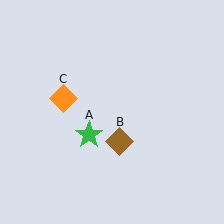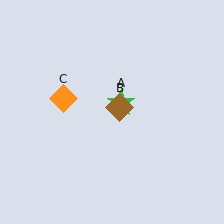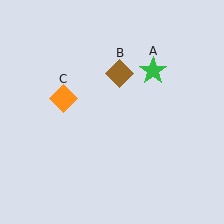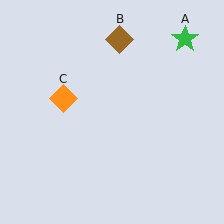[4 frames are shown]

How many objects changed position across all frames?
2 objects changed position: green star (object A), brown diamond (object B).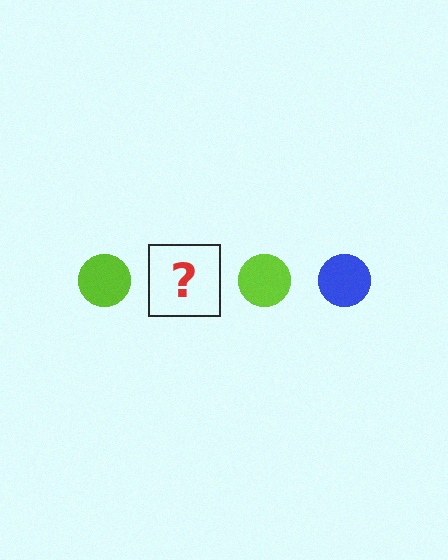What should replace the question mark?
The question mark should be replaced with a blue circle.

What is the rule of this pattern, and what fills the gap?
The rule is that the pattern cycles through lime, blue circles. The gap should be filled with a blue circle.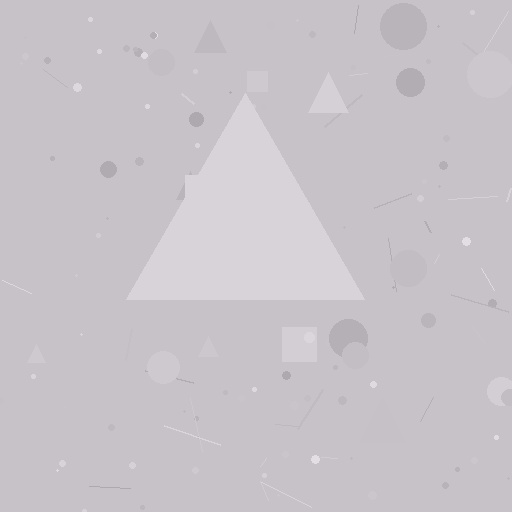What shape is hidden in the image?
A triangle is hidden in the image.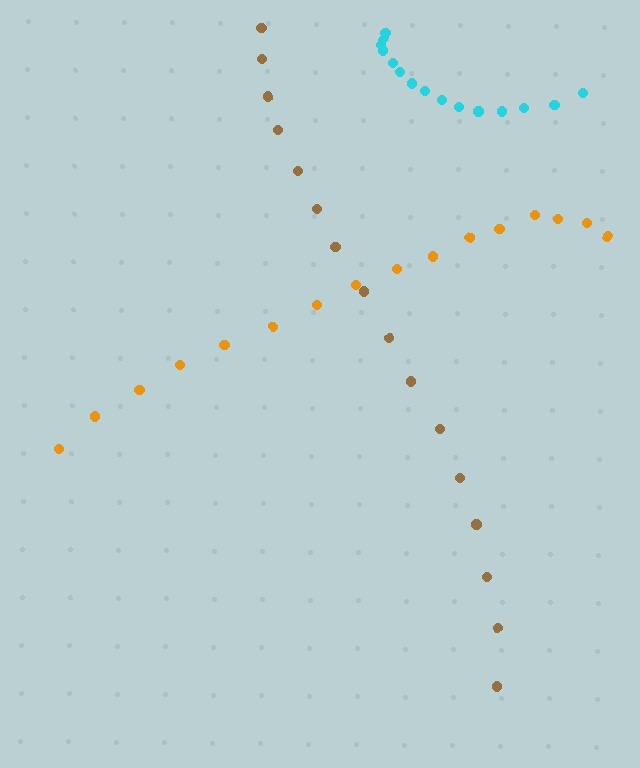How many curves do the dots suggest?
There are 3 distinct paths.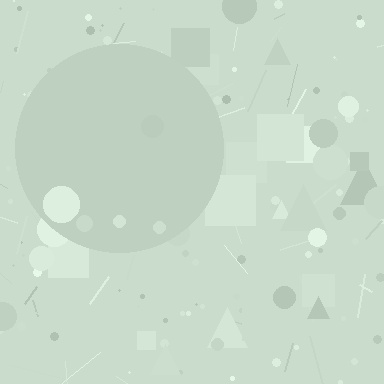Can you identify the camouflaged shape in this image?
The camouflaged shape is a circle.